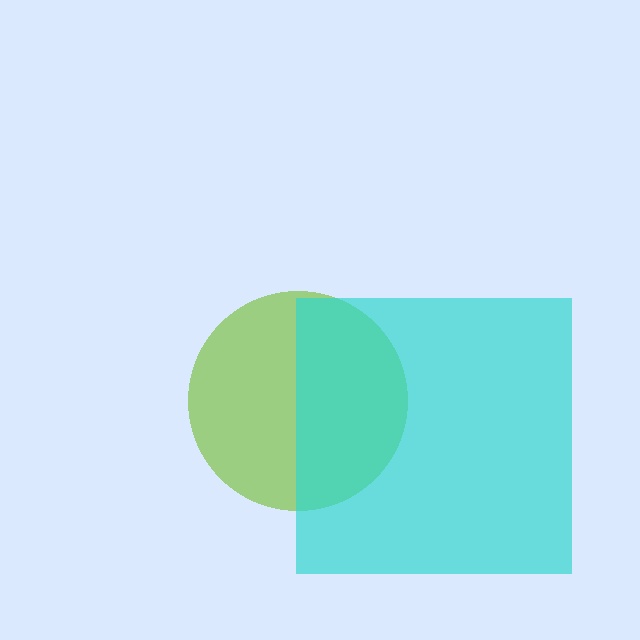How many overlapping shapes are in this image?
There are 2 overlapping shapes in the image.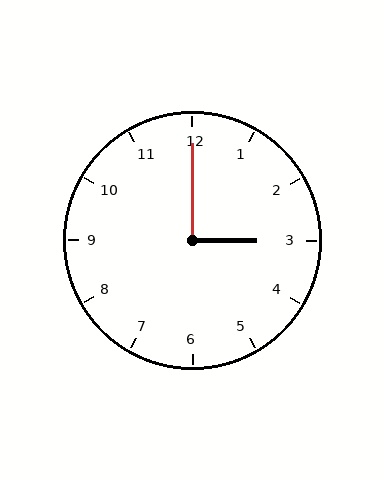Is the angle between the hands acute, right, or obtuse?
It is right.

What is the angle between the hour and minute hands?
Approximately 90 degrees.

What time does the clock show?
3:00.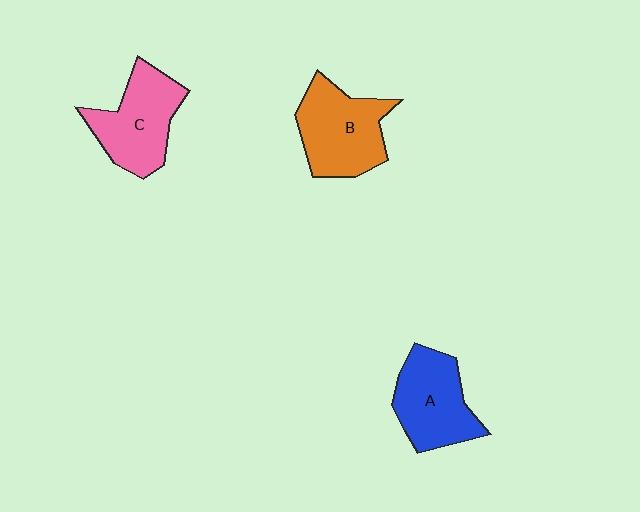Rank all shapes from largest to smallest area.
From largest to smallest: B (orange), C (pink), A (blue).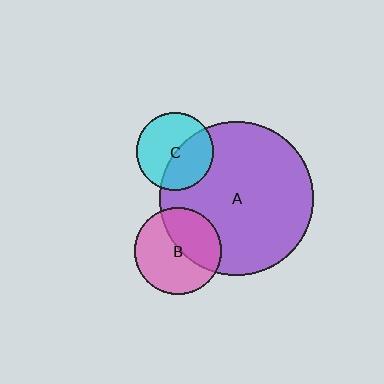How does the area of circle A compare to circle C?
Approximately 4.0 times.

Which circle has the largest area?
Circle A (purple).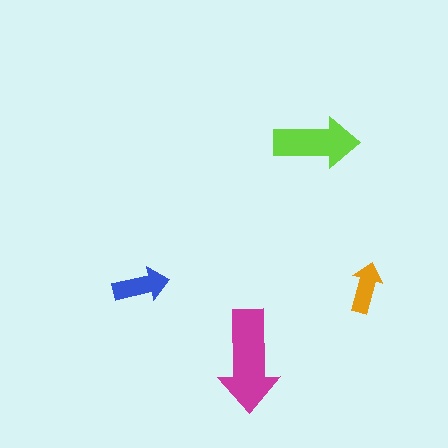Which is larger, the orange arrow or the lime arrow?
The lime one.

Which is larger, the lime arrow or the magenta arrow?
The magenta one.